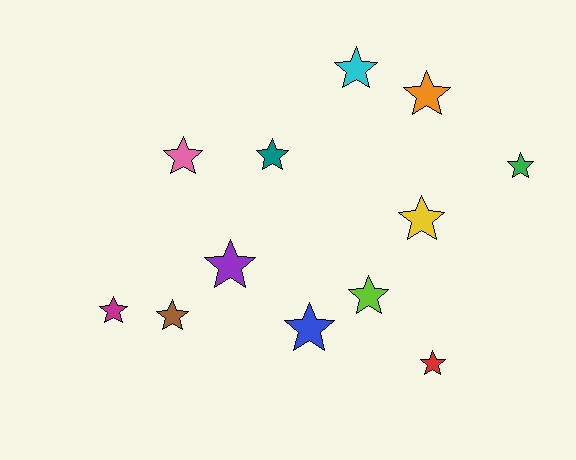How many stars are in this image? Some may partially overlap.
There are 12 stars.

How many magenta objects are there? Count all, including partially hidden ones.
There is 1 magenta object.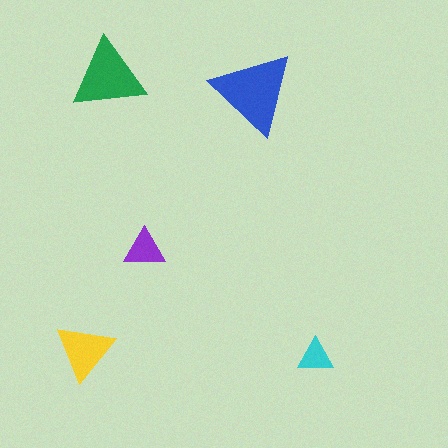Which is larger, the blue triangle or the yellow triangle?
The blue one.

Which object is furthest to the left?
The yellow triangle is leftmost.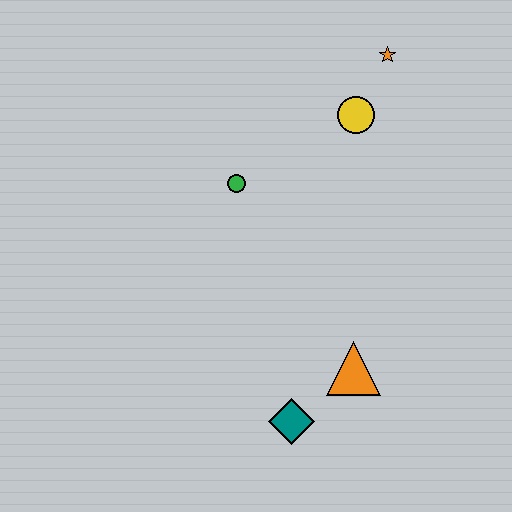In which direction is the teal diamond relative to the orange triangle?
The teal diamond is to the left of the orange triangle.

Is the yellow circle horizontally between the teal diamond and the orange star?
Yes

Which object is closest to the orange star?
The yellow circle is closest to the orange star.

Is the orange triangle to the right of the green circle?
Yes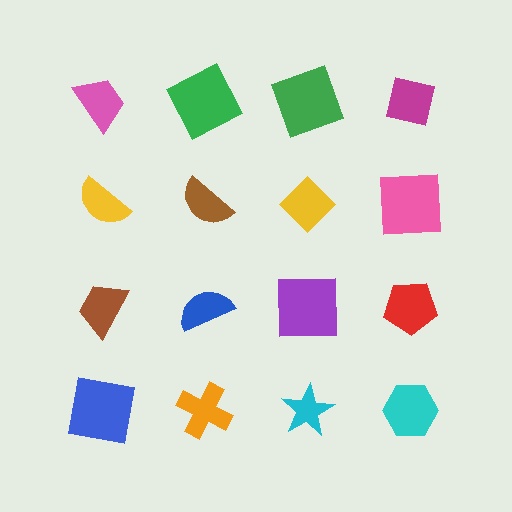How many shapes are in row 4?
4 shapes.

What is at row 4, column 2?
An orange cross.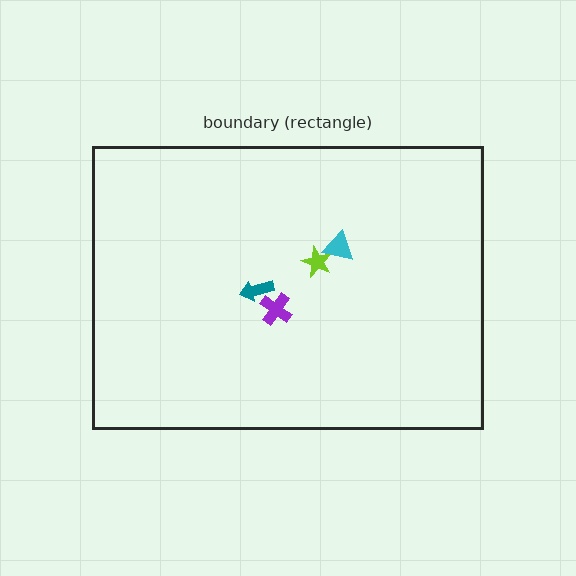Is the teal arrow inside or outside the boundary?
Inside.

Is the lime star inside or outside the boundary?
Inside.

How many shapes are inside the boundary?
4 inside, 0 outside.